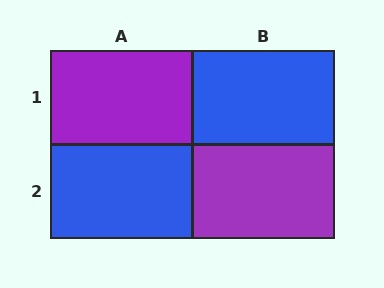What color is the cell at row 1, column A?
Purple.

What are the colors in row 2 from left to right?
Blue, purple.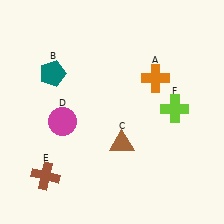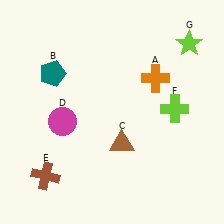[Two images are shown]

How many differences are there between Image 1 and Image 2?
There is 1 difference between the two images.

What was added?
A lime star (G) was added in Image 2.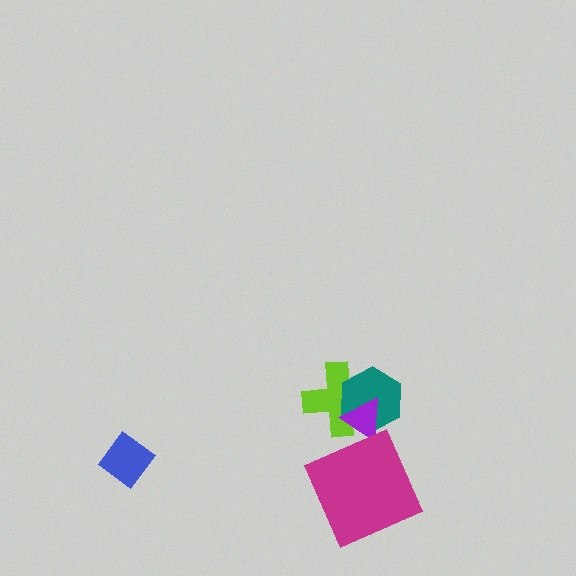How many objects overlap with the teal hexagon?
2 objects overlap with the teal hexagon.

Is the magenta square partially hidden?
No, no other shape covers it.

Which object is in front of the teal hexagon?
The purple triangle is in front of the teal hexagon.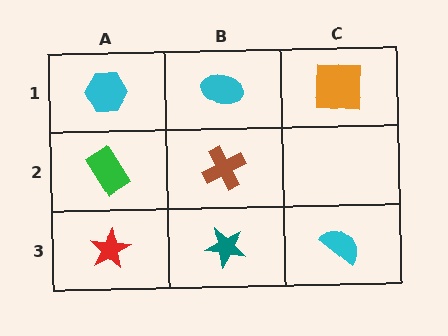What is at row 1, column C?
An orange square.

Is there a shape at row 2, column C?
No, that cell is empty.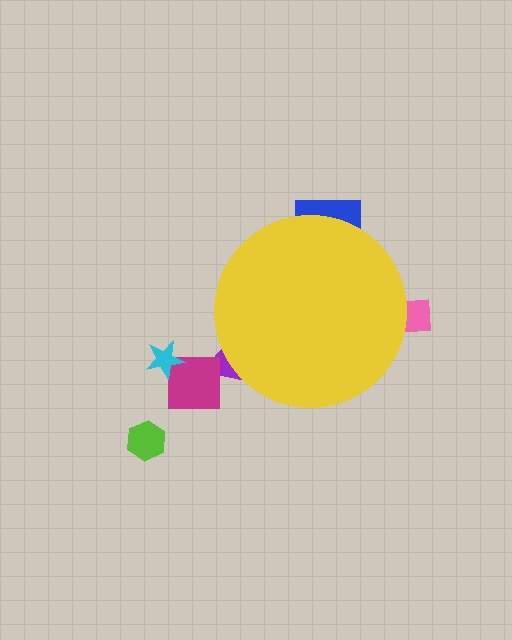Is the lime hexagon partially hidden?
No, the lime hexagon is fully visible.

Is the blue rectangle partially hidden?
Yes, the blue rectangle is partially hidden behind the yellow circle.